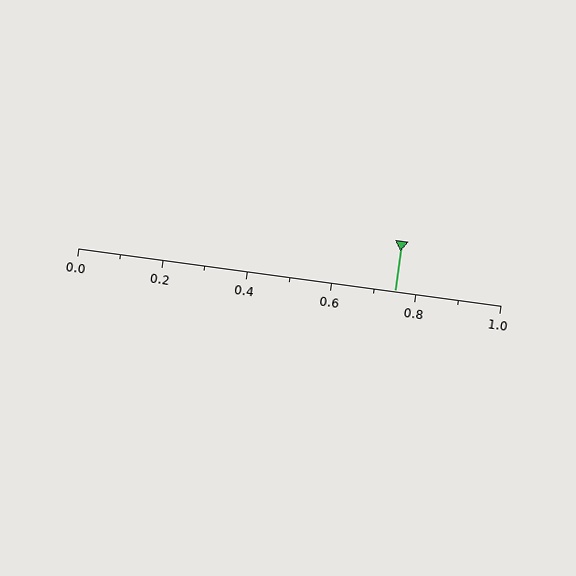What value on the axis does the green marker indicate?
The marker indicates approximately 0.75.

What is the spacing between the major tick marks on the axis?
The major ticks are spaced 0.2 apart.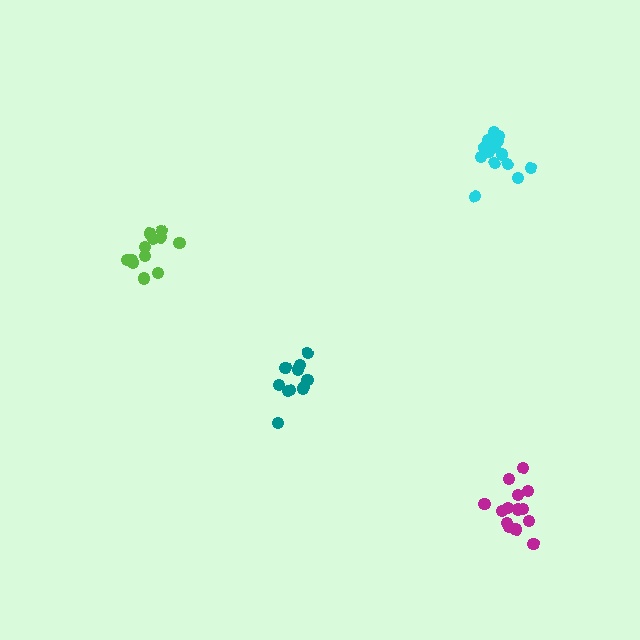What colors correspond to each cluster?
The clusters are colored: magenta, lime, cyan, teal.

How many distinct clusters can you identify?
There are 4 distinct clusters.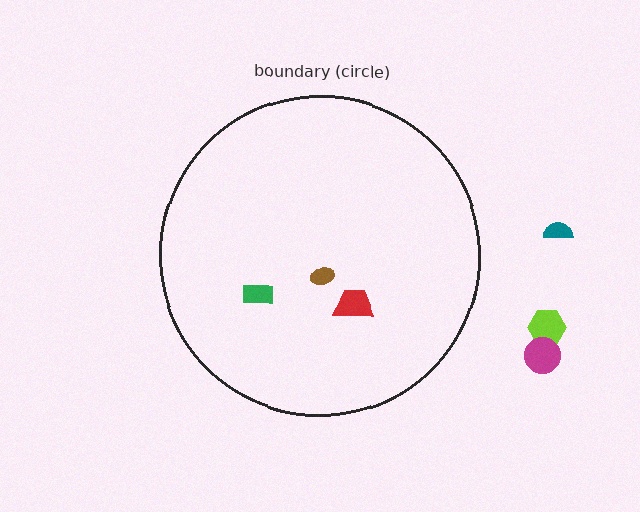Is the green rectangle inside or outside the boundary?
Inside.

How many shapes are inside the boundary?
3 inside, 3 outside.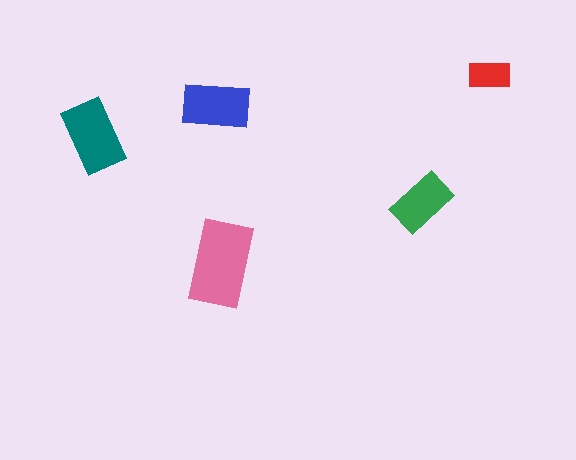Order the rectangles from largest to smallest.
the pink one, the teal one, the blue one, the green one, the red one.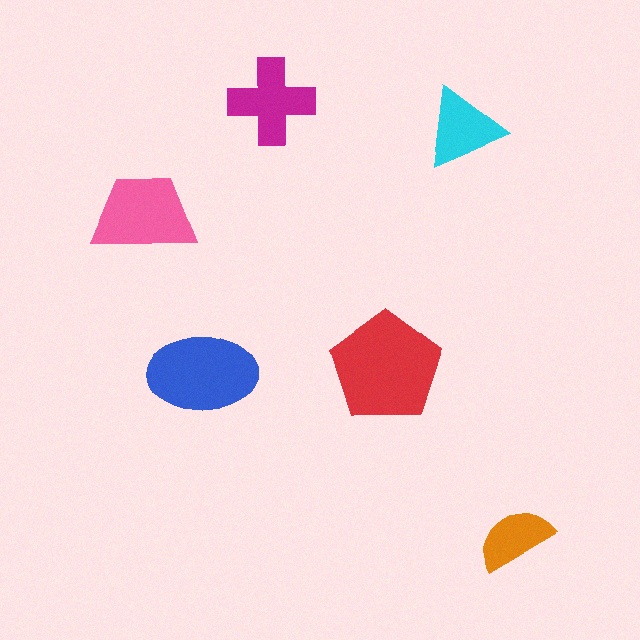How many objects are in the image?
There are 6 objects in the image.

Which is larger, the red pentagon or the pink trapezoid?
The red pentagon.